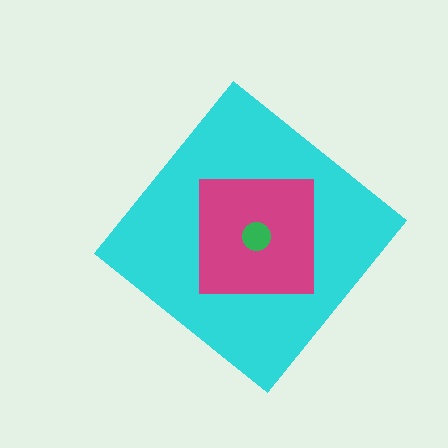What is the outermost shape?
The cyan diamond.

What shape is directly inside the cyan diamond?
The magenta square.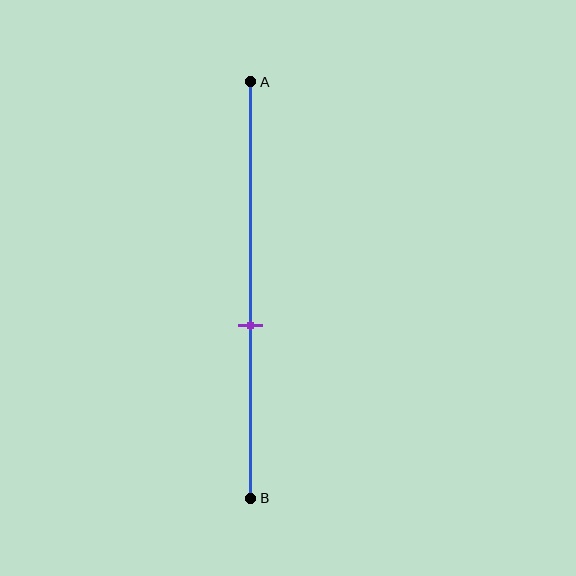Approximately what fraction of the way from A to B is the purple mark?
The purple mark is approximately 60% of the way from A to B.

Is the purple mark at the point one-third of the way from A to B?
No, the mark is at about 60% from A, not at the 33% one-third point.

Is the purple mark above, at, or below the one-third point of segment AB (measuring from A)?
The purple mark is below the one-third point of segment AB.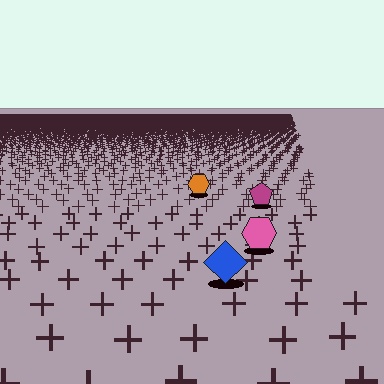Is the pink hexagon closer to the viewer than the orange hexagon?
Yes. The pink hexagon is closer — you can tell from the texture gradient: the ground texture is coarser near it.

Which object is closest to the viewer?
The blue diamond is closest. The texture marks near it are larger and more spread out.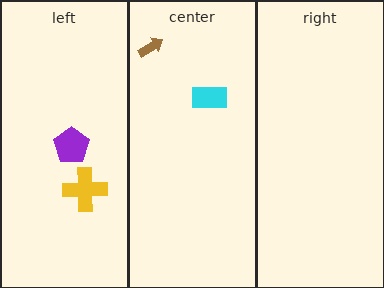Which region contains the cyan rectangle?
The center region.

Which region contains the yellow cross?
The left region.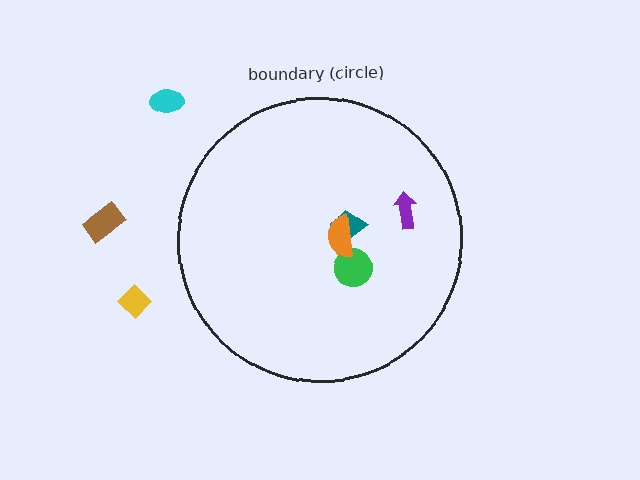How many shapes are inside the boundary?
4 inside, 3 outside.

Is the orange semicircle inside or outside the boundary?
Inside.